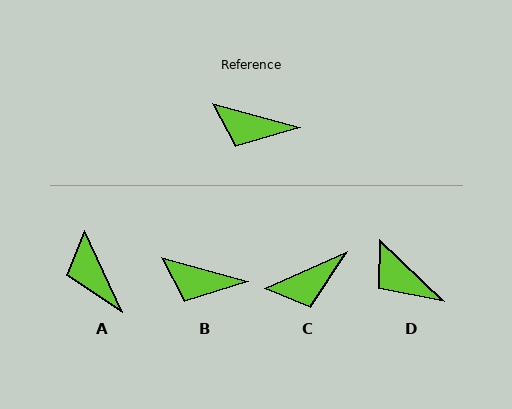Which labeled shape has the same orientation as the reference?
B.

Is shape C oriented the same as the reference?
No, it is off by about 39 degrees.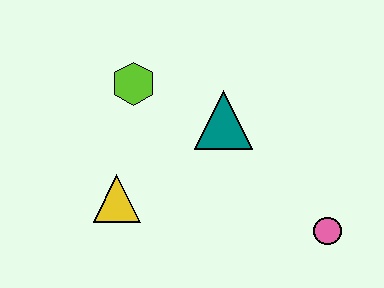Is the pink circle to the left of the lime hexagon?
No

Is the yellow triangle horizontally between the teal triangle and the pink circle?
No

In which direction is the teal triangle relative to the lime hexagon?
The teal triangle is to the right of the lime hexagon.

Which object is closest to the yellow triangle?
The lime hexagon is closest to the yellow triangle.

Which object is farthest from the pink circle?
The lime hexagon is farthest from the pink circle.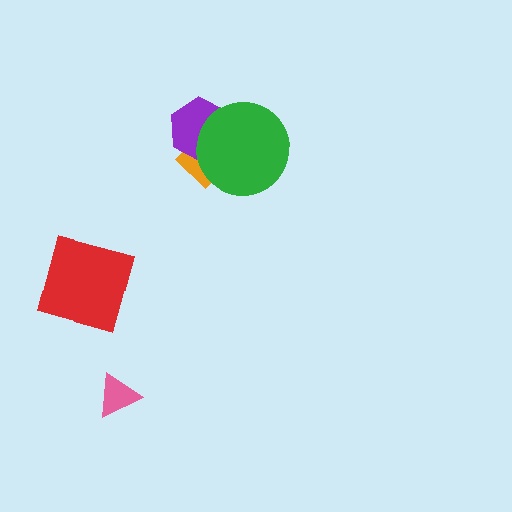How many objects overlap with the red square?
0 objects overlap with the red square.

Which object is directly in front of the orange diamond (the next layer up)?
The purple hexagon is directly in front of the orange diamond.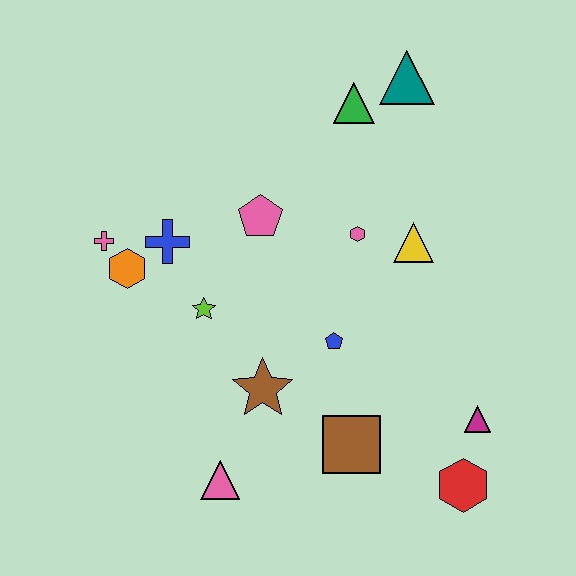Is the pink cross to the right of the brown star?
No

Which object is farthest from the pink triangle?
The teal triangle is farthest from the pink triangle.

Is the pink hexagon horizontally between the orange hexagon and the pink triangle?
No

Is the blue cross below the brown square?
No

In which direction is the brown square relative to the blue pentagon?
The brown square is below the blue pentagon.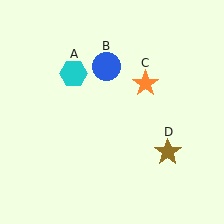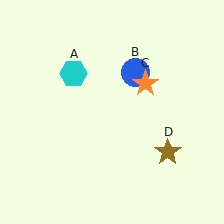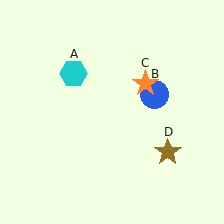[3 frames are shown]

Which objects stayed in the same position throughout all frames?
Cyan hexagon (object A) and orange star (object C) and brown star (object D) remained stationary.